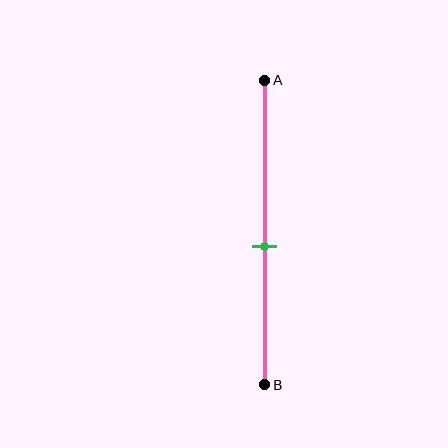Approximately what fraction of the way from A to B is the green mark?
The green mark is approximately 55% of the way from A to B.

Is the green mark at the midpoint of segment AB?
No, the mark is at about 55% from A, not at the 50% midpoint.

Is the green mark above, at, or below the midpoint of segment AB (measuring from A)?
The green mark is below the midpoint of segment AB.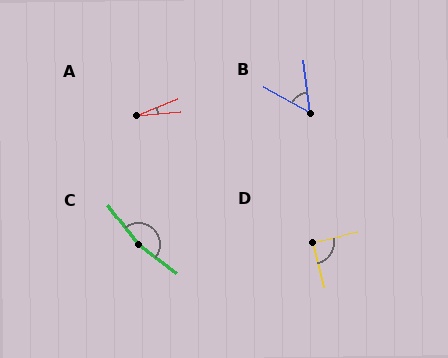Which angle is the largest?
C, at approximately 164 degrees.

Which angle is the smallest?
A, at approximately 17 degrees.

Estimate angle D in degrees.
Approximately 88 degrees.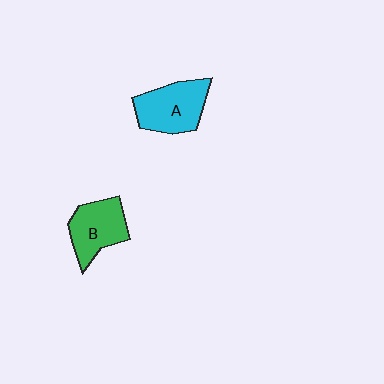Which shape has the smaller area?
Shape B (green).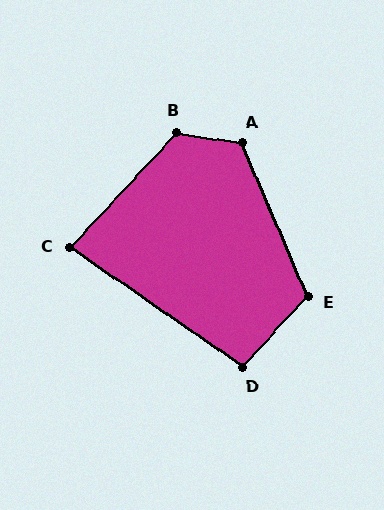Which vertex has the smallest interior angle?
C, at approximately 82 degrees.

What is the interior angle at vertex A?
Approximately 122 degrees (obtuse).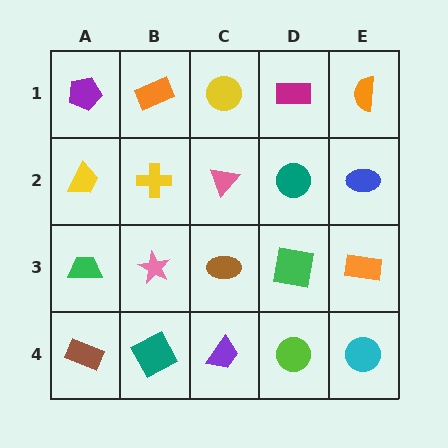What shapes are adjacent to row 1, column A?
A yellow trapezoid (row 2, column A), an orange rectangle (row 1, column B).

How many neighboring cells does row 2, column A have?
3.